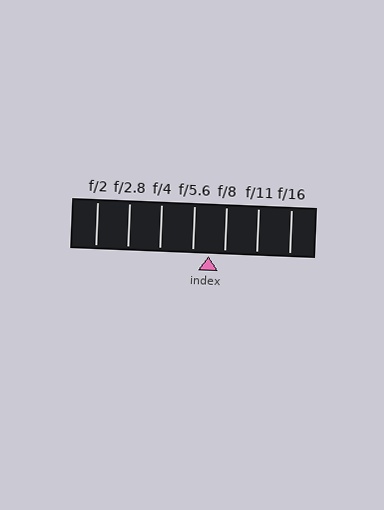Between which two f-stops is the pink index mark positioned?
The index mark is between f/5.6 and f/8.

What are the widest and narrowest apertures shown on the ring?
The widest aperture shown is f/2 and the narrowest is f/16.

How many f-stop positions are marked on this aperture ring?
There are 7 f-stop positions marked.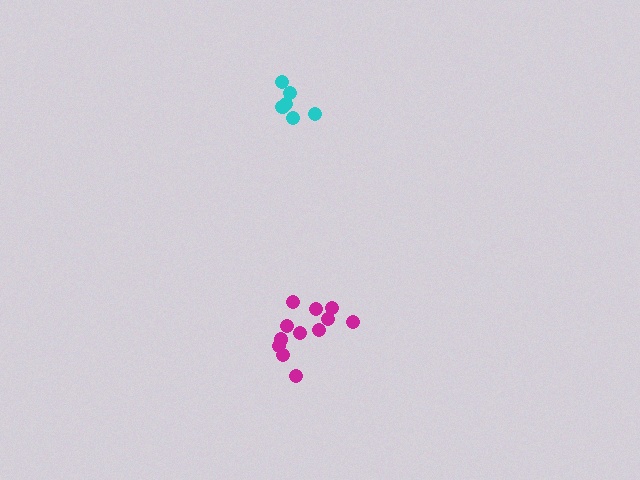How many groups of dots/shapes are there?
There are 2 groups.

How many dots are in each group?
Group 1: 12 dots, Group 2: 6 dots (18 total).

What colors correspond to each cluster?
The clusters are colored: magenta, cyan.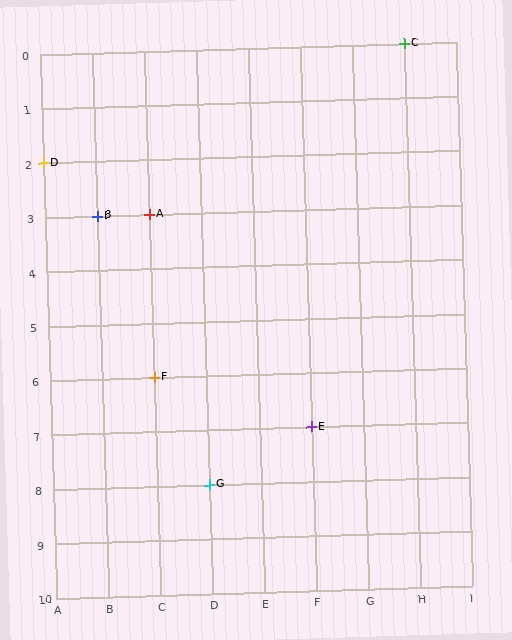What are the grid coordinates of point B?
Point B is at grid coordinates (B, 3).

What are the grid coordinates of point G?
Point G is at grid coordinates (D, 8).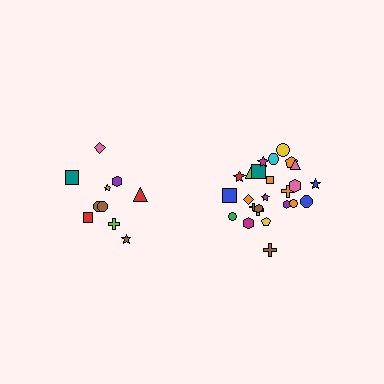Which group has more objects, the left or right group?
The right group.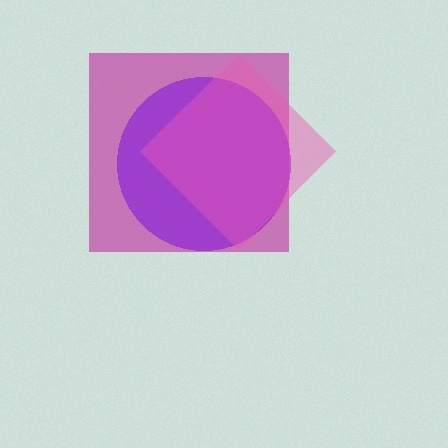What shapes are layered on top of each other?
The layered shapes are: a magenta square, a purple circle, a pink diamond.